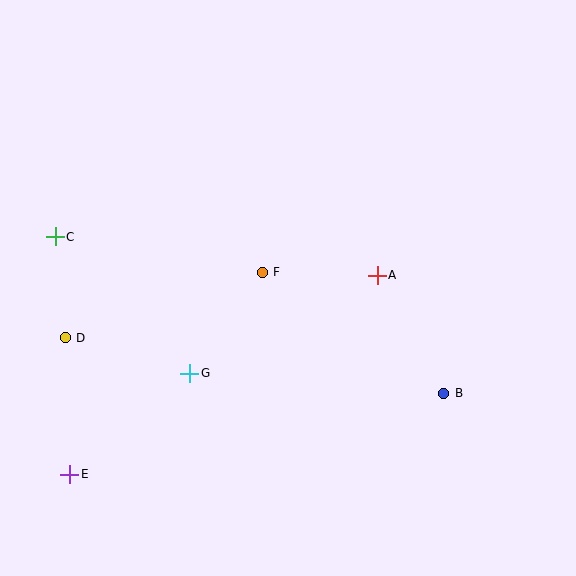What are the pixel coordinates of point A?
Point A is at (377, 275).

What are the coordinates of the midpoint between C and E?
The midpoint between C and E is at (62, 356).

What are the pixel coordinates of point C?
Point C is at (55, 237).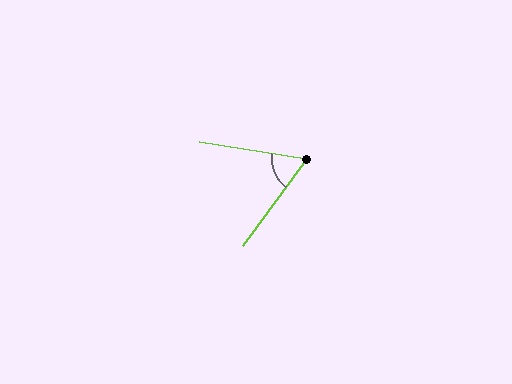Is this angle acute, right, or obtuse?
It is acute.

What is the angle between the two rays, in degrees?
Approximately 63 degrees.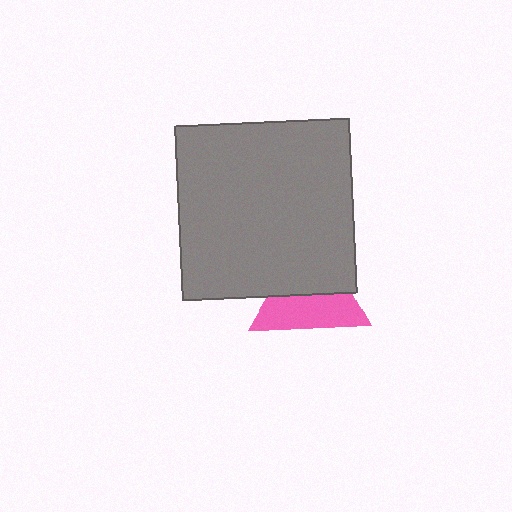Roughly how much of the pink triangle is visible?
About half of it is visible (roughly 53%).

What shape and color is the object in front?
The object in front is a gray square.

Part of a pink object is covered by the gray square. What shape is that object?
It is a triangle.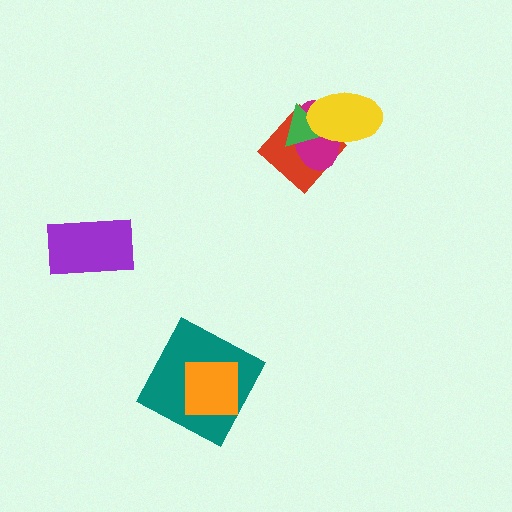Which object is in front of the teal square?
The orange square is in front of the teal square.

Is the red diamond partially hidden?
Yes, it is partially covered by another shape.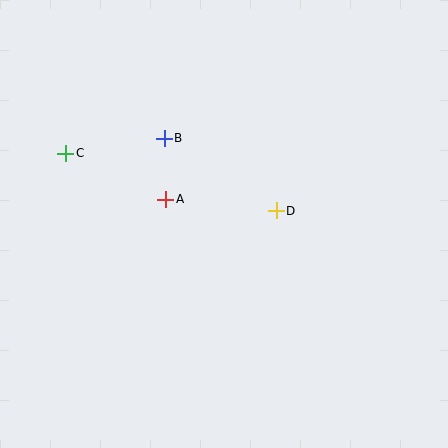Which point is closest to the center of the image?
Point D at (276, 211) is closest to the center.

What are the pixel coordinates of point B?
Point B is at (164, 138).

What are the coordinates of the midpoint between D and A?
The midpoint between D and A is at (221, 205).